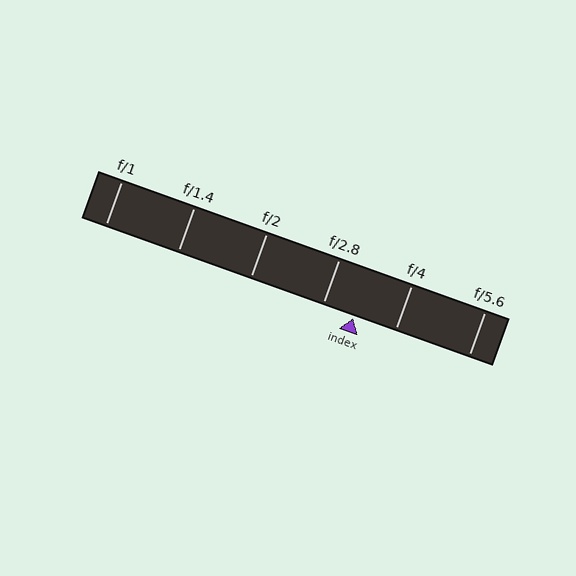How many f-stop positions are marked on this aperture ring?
There are 6 f-stop positions marked.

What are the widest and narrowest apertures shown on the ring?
The widest aperture shown is f/1 and the narrowest is f/5.6.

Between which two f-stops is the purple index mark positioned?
The index mark is between f/2.8 and f/4.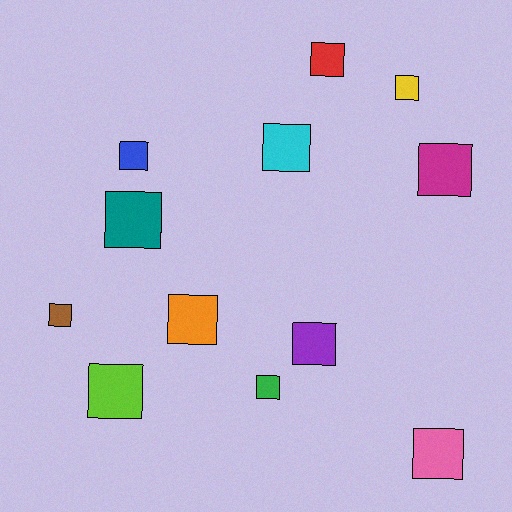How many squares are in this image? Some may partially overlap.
There are 12 squares.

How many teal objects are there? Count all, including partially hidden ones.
There is 1 teal object.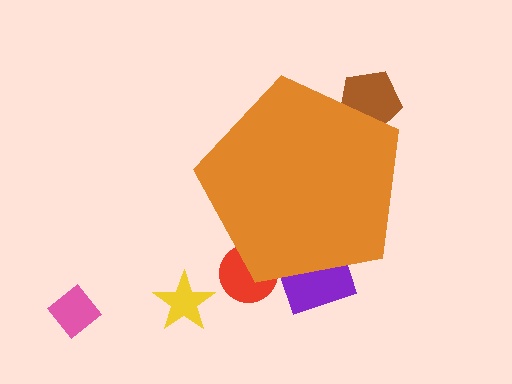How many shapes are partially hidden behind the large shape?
3 shapes are partially hidden.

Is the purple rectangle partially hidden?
Yes, the purple rectangle is partially hidden behind the orange pentagon.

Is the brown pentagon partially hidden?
Yes, the brown pentagon is partially hidden behind the orange pentagon.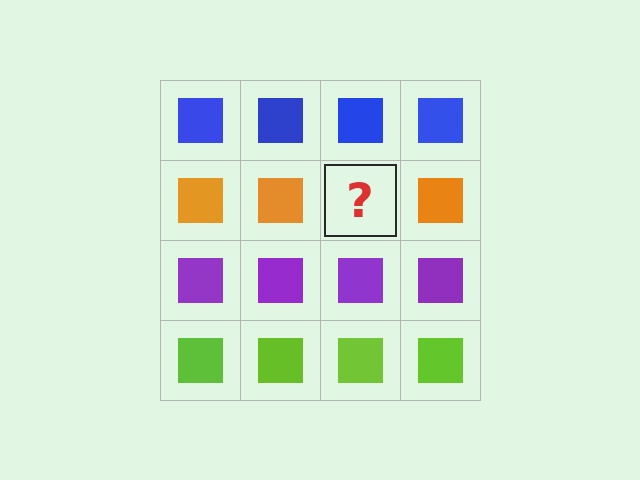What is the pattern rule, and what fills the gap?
The rule is that each row has a consistent color. The gap should be filled with an orange square.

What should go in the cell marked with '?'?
The missing cell should contain an orange square.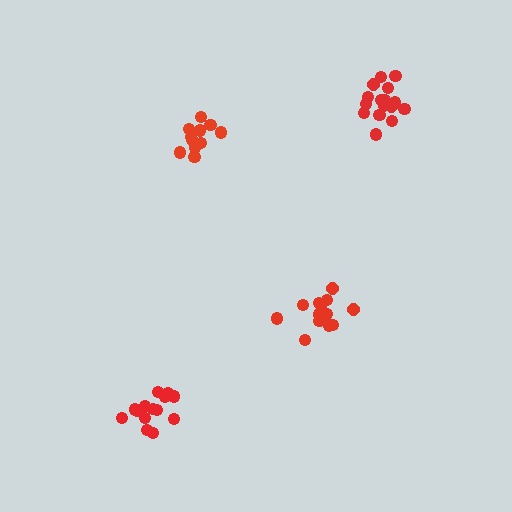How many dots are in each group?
Group 1: 14 dots, Group 2: 12 dots, Group 3: 16 dots, Group 4: 13 dots (55 total).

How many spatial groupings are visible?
There are 4 spatial groupings.